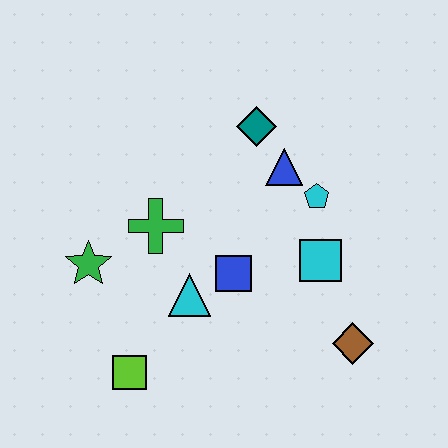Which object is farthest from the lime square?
The teal diamond is farthest from the lime square.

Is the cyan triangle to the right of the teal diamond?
No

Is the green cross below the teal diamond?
Yes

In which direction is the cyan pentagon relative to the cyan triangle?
The cyan pentagon is to the right of the cyan triangle.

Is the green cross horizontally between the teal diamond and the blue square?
No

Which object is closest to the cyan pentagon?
The blue triangle is closest to the cyan pentagon.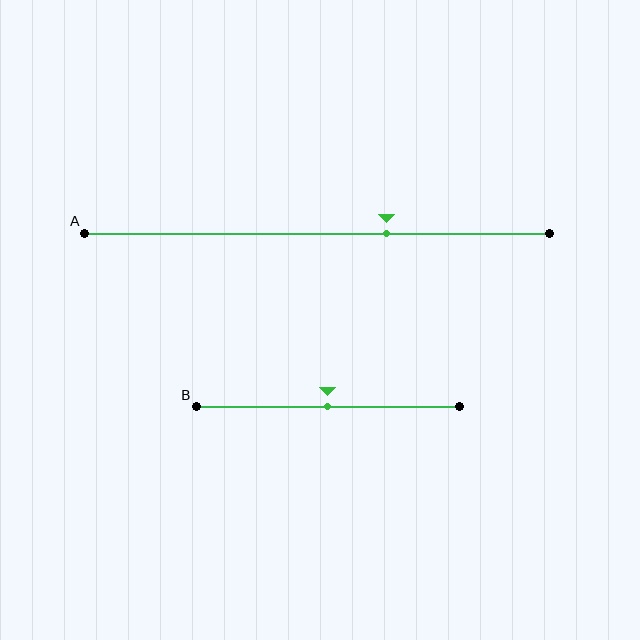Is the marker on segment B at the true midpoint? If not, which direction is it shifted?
Yes, the marker on segment B is at the true midpoint.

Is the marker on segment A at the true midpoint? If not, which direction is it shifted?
No, the marker on segment A is shifted to the right by about 15% of the segment length.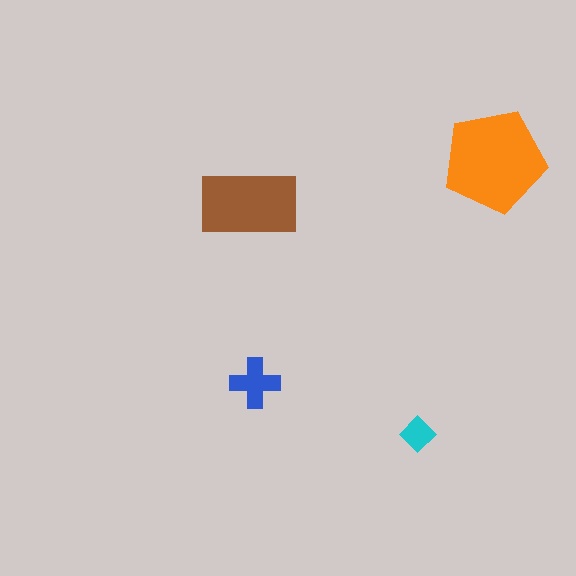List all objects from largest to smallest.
The orange pentagon, the brown rectangle, the blue cross, the cyan diamond.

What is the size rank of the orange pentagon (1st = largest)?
1st.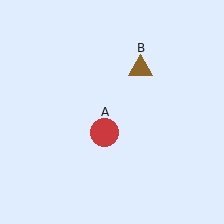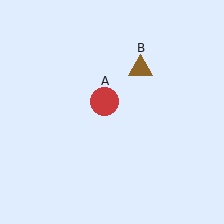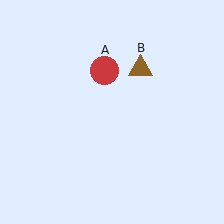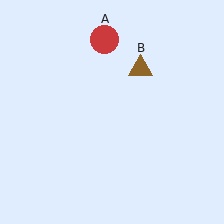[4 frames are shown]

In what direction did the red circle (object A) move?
The red circle (object A) moved up.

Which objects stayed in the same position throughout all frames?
Brown triangle (object B) remained stationary.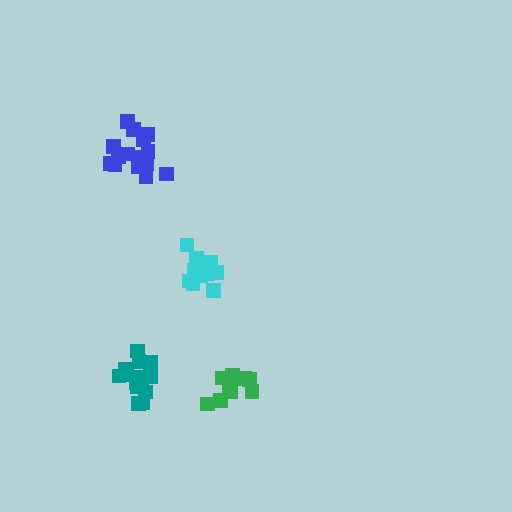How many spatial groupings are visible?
There are 4 spatial groupings.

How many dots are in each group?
Group 1: 16 dots, Group 2: 15 dots, Group 3: 12 dots, Group 4: 11 dots (54 total).